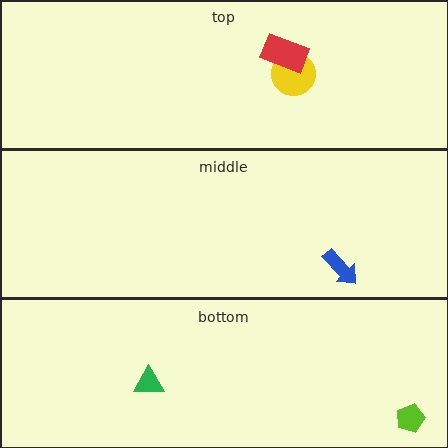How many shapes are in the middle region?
1.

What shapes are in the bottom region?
The lime pentagon, the green triangle.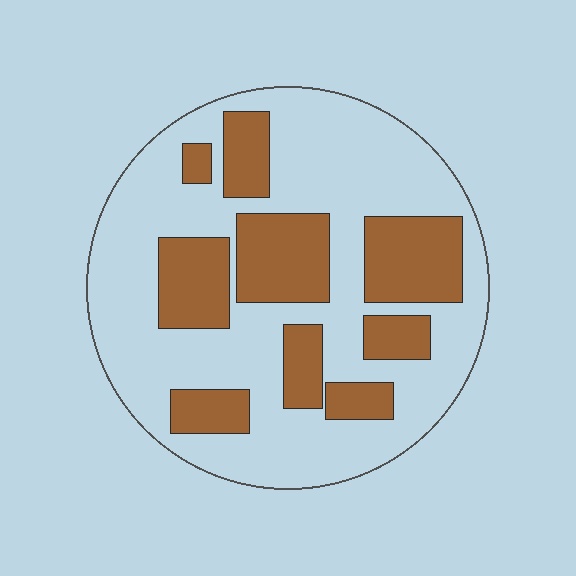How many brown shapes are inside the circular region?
9.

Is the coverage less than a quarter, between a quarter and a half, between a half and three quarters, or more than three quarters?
Between a quarter and a half.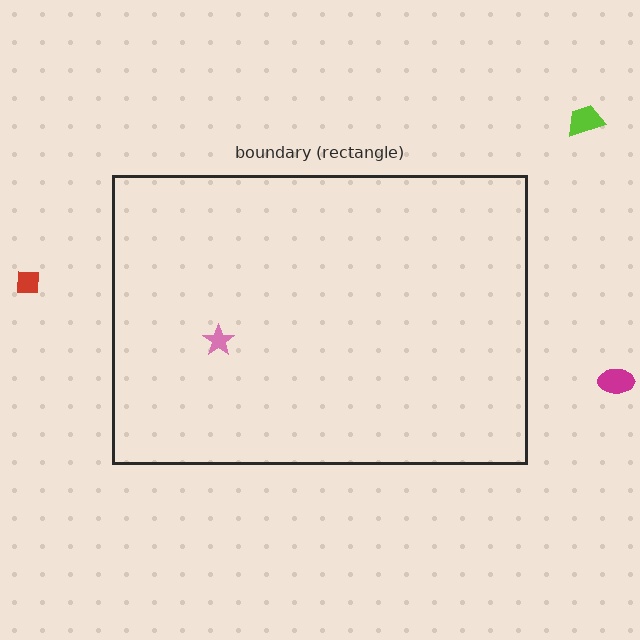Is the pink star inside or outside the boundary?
Inside.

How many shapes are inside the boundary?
1 inside, 3 outside.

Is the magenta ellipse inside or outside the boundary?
Outside.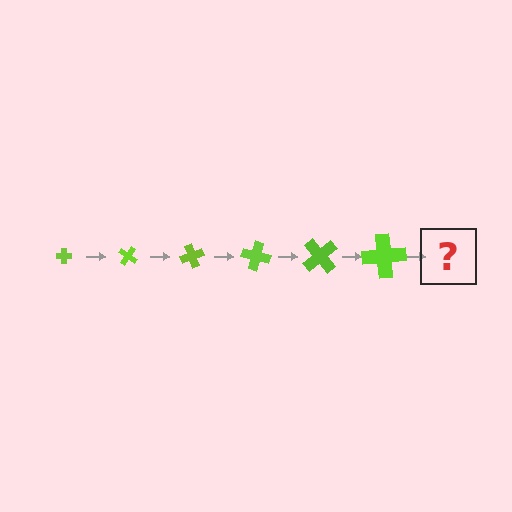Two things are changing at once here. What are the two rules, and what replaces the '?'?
The two rules are that the cross grows larger each step and it rotates 35 degrees each step. The '?' should be a cross, larger than the previous one and rotated 210 degrees from the start.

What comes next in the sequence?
The next element should be a cross, larger than the previous one and rotated 210 degrees from the start.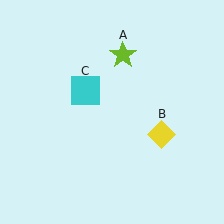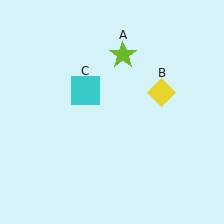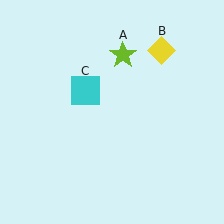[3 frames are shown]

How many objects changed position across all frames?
1 object changed position: yellow diamond (object B).